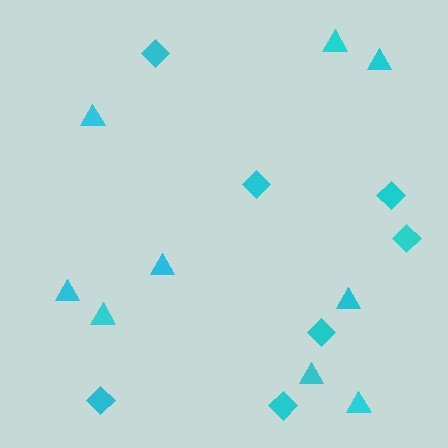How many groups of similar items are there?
There are 2 groups: one group of triangles (9) and one group of diamonds (7).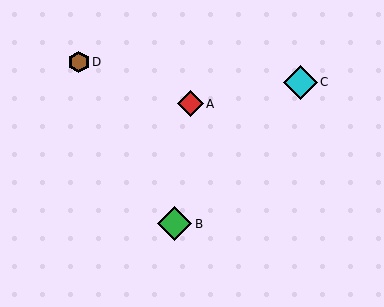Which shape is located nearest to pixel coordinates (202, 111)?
The red diamond (labeled A) at (190, 104) is nearest to that location.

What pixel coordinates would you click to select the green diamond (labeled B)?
Click at (175, 224) to select the green diamond B.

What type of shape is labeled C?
Shape C is a cyan diamond.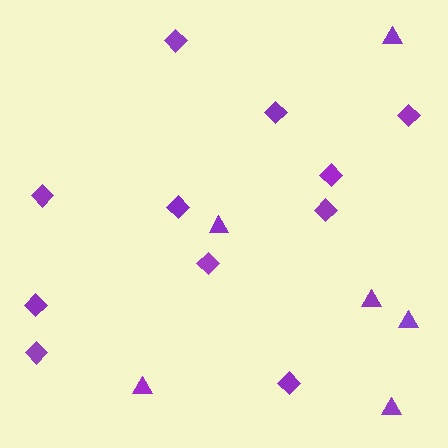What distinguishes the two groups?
There are 2 groups: one group of diamonds (11) and one group of triangles (6).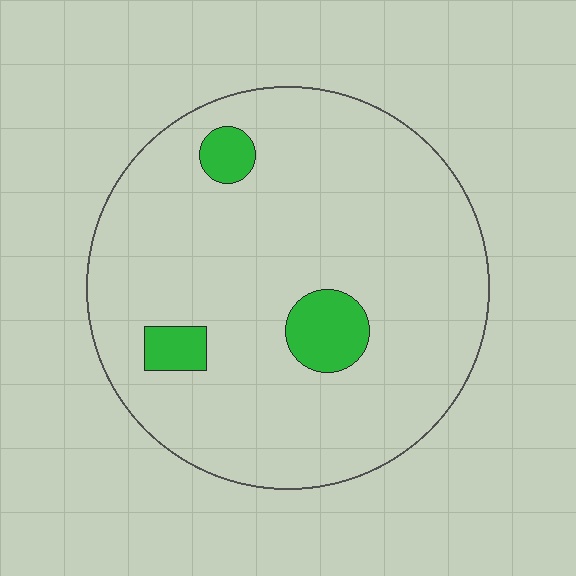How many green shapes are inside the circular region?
3.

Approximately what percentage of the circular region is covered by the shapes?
Approximately 10%.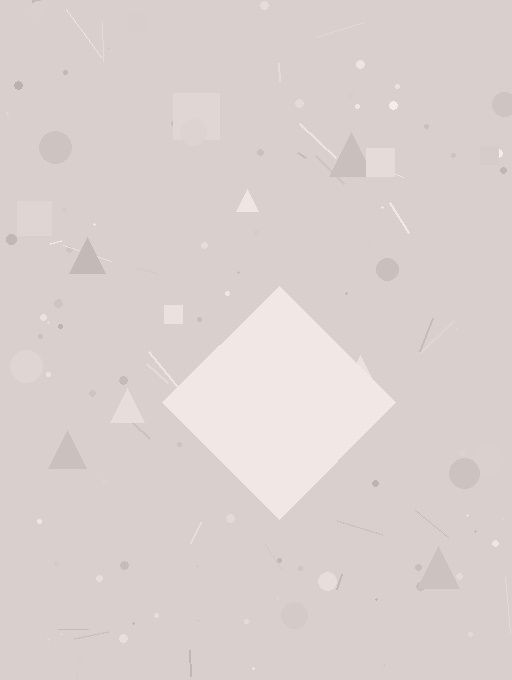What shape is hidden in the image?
A diamond is hidden in the image.